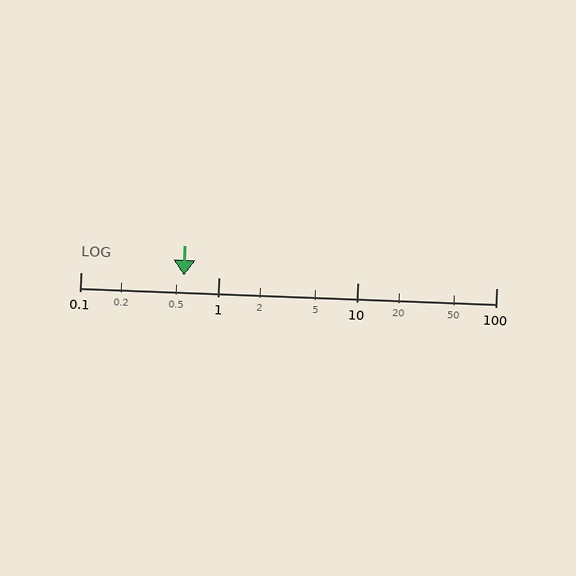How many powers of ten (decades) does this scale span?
The scale spans 3 decades, from 0.1 to 100.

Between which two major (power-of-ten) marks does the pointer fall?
The pointer is between 0.1 and 1.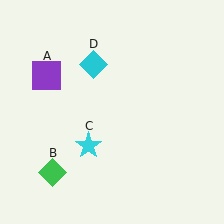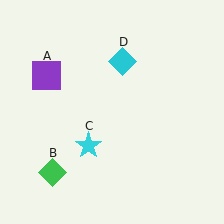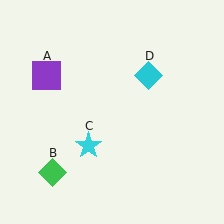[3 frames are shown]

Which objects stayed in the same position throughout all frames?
Purple square (object A) and green diamond (object B) and cyan star (object C) remained stationary.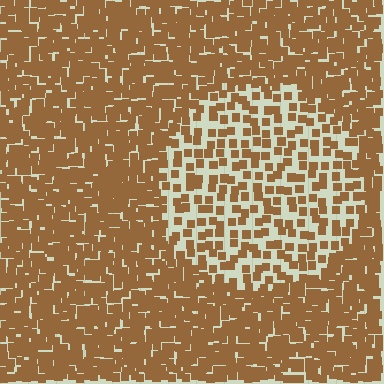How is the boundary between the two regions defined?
The boundary is defined by a change in element density (approximately 2.2x ratio). All elements are the same color, size, and shape.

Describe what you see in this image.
The image contains small brown elements arranged at two different densities. A circle-shaped region is visible where the elements are less densely packed than the surrounding area.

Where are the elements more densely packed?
The elements are more densely packed outside the circle boundary.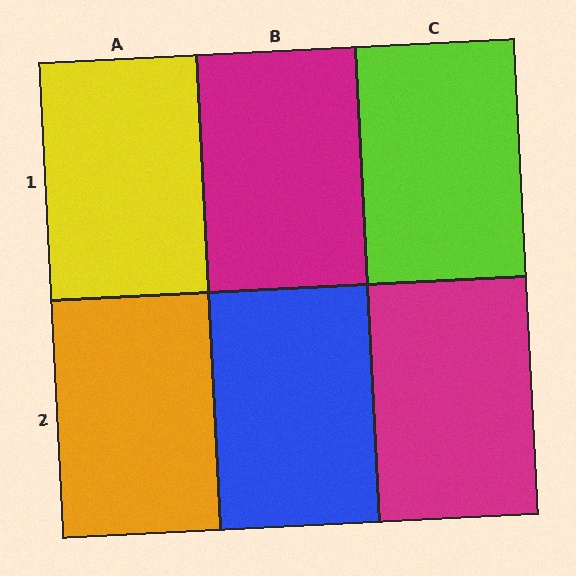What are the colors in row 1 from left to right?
Yellow, magenta, lime.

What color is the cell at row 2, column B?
Blue.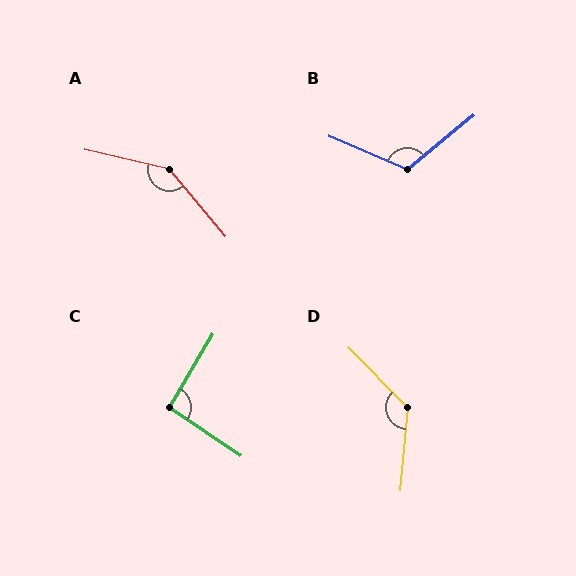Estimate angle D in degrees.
Approximately 130 degrees.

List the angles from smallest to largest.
C (93°), B (117°), D (130°), A (143°).